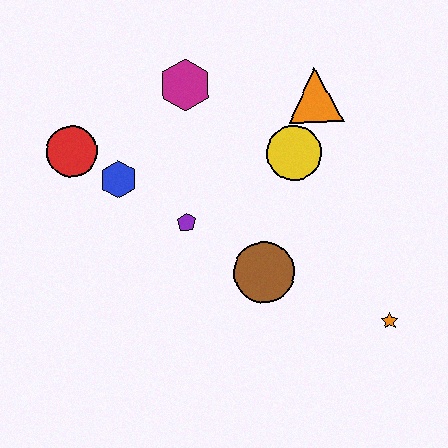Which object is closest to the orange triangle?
The yellow circle is closest to the orange triangle.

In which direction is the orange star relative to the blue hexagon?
The orange star is to the right of the blue hexagon.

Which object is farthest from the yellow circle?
The red circle is farthest from the yellow circle.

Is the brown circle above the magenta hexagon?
No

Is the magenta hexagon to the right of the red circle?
Yes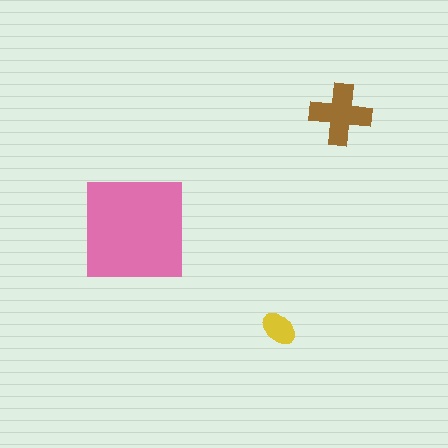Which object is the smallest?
The yellow ellipse.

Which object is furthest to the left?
The pink square is leftmost.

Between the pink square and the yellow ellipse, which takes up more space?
The pink square.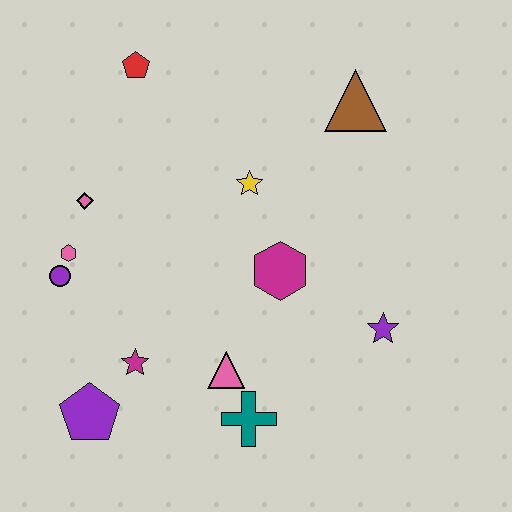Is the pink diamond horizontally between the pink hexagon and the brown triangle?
Yes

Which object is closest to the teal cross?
The pink triangle is closest to the teal cross.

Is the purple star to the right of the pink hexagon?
Yes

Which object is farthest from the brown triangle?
The purple pentagon is farthest from the brown triangle.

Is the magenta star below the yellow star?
Yes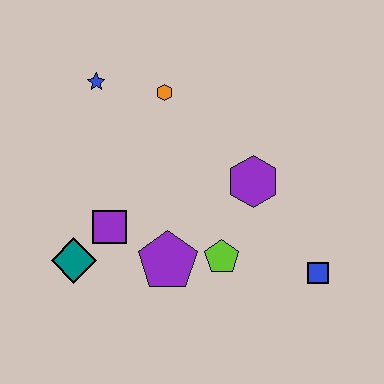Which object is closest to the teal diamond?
The purple square is closest to the teal diamond.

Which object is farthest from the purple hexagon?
The teal diamond is farthest from the purple hexagon.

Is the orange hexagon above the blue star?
No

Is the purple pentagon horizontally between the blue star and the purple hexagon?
Yes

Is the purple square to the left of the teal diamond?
No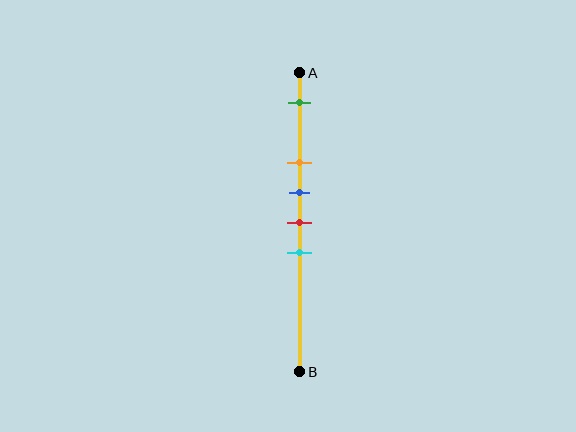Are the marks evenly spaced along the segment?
No, the marks are not evenly spaced.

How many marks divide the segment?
There are 5 marks dividing the segment.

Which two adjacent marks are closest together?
The blue and red marks are the closest adjacent pair.